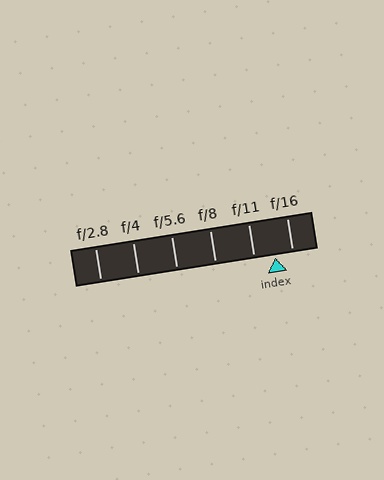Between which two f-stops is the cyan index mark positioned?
The index mark is between f/11 and f/16.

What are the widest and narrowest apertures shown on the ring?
The widest aperture shown is f/2.8 and the narrowest is f/16.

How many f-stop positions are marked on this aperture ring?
There are 6 f-stop positions marked.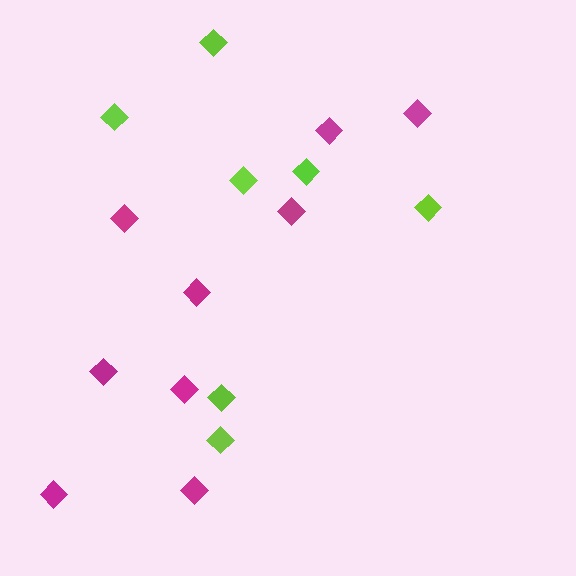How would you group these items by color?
There are 2 groups: one group of lime diamonds (7) and one group of magenta diamonds (9).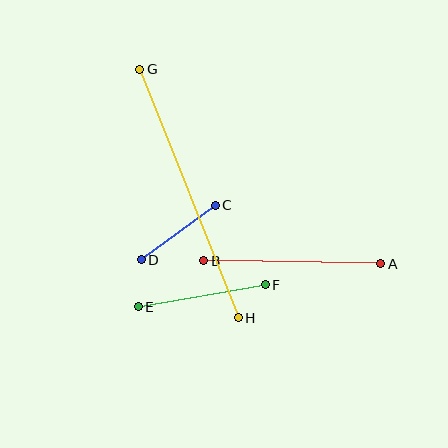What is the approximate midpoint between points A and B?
The midpoint is at approximately (292, 262) pixels.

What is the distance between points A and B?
The distance is approximately 177 pixels.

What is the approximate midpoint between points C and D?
The midpoint is at approximately (178, 232) pixels.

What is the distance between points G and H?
The distance is approximately 267 pixels.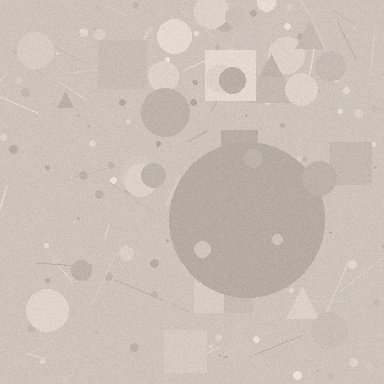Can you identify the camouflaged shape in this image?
The camouflaged shape is a circle.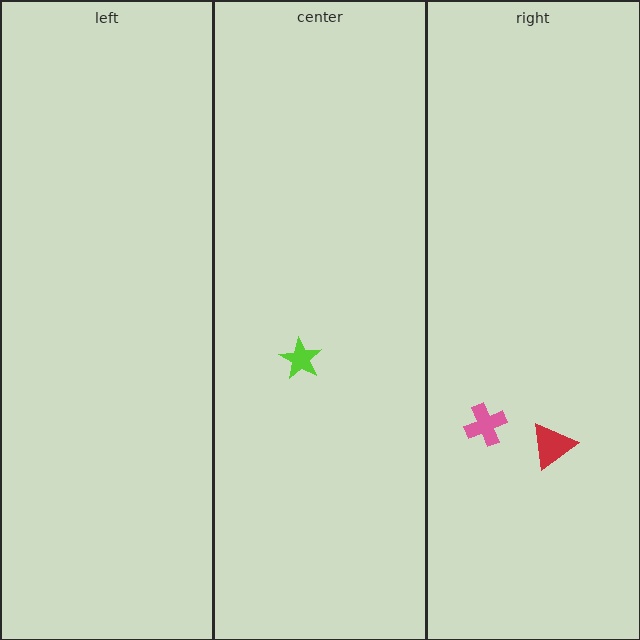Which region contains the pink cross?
The right region.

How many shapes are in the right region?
2.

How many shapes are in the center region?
1.